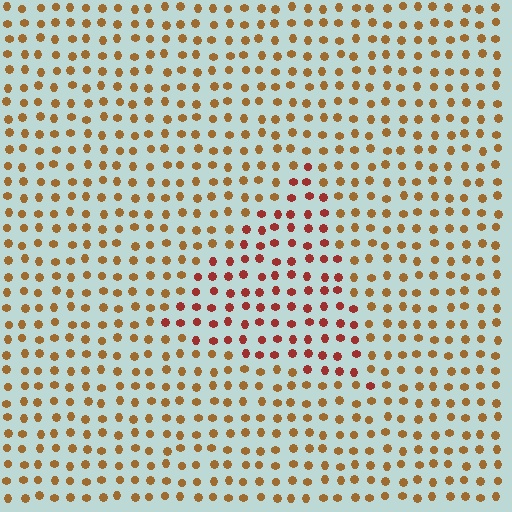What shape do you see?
I see a triangle.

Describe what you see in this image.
The image is filled with small brown elements in a uniform arrangement. A triangle-shaped region is visible where the elements are tinted to a slightly different hue, forming a subtle color boundary.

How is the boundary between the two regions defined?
The boundary is defined purely by a slight shift in hue (about 33 degrees). Spacing, size, and orientation are identical on both sides.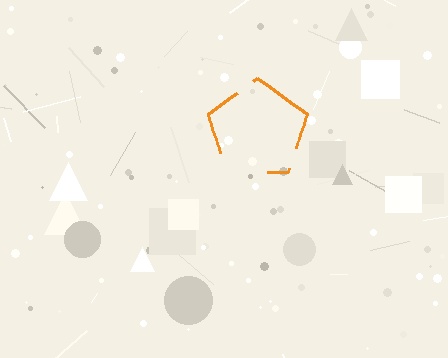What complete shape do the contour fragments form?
The contour fragments form a pentagon.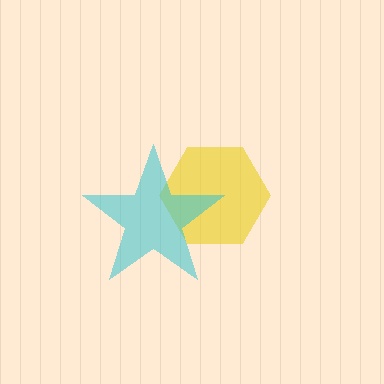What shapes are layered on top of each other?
The layered shapes are: a yellow hexagon, a cyan star.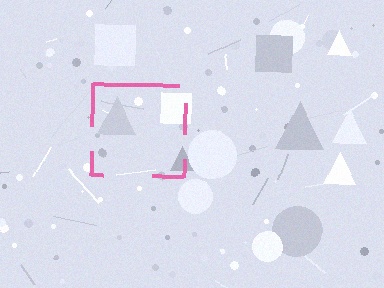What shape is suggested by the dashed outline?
The dashed outline suggests a square.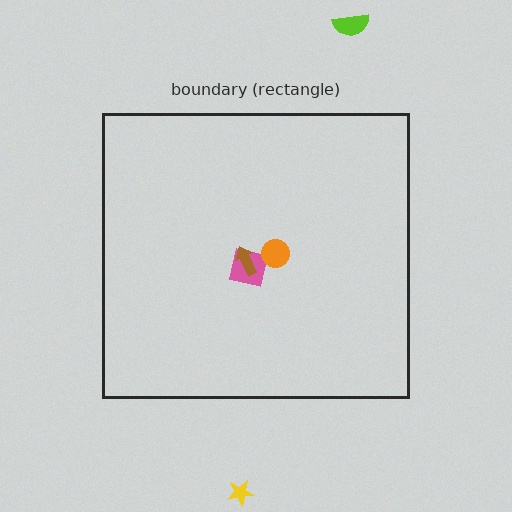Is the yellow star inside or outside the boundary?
Outside.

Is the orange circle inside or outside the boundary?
Inside.